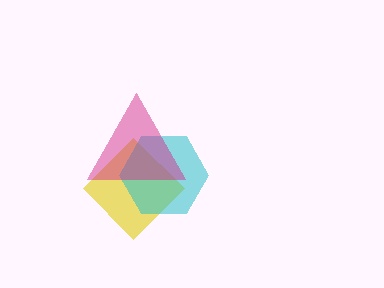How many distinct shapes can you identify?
There are 3 distinct shapes: a yellow diamond, a cyan hexagon, a magenta triangle.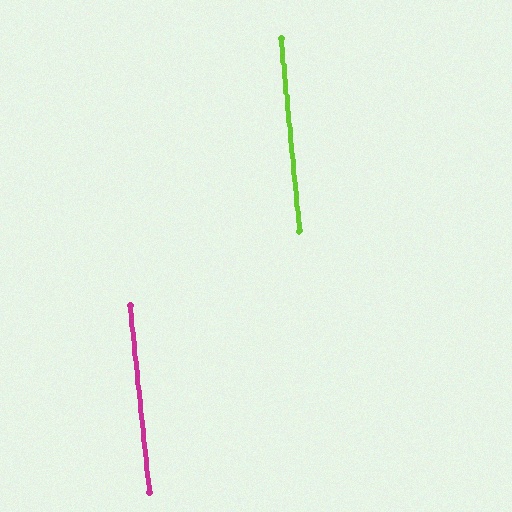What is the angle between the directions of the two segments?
Approximately 1 degree.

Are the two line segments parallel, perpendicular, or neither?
Parallel — their directions differ by only 0.6°.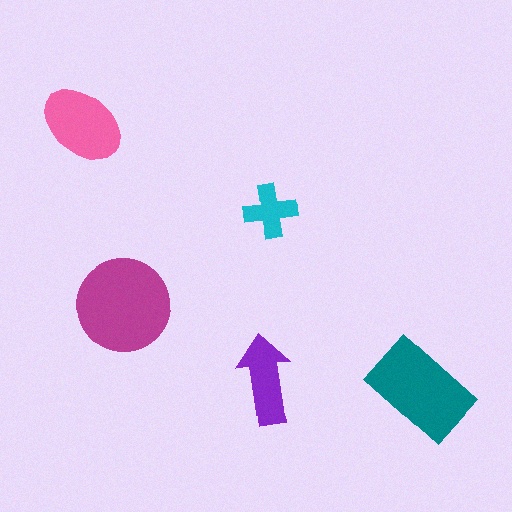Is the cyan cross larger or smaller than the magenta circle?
Smaller.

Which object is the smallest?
The cyan cross.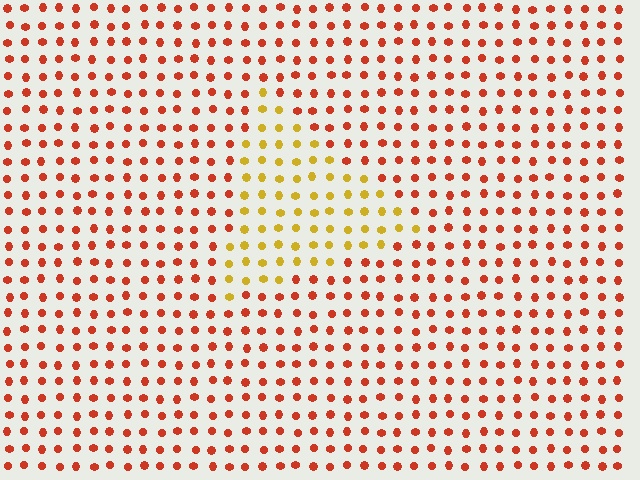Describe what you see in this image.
The image is filled with small red elements in a uniform arrangement. A triangle-shaped region is visible where the elements are tinted to a slightly different hue, forming a subtle color boundary.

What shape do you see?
I see a triangle.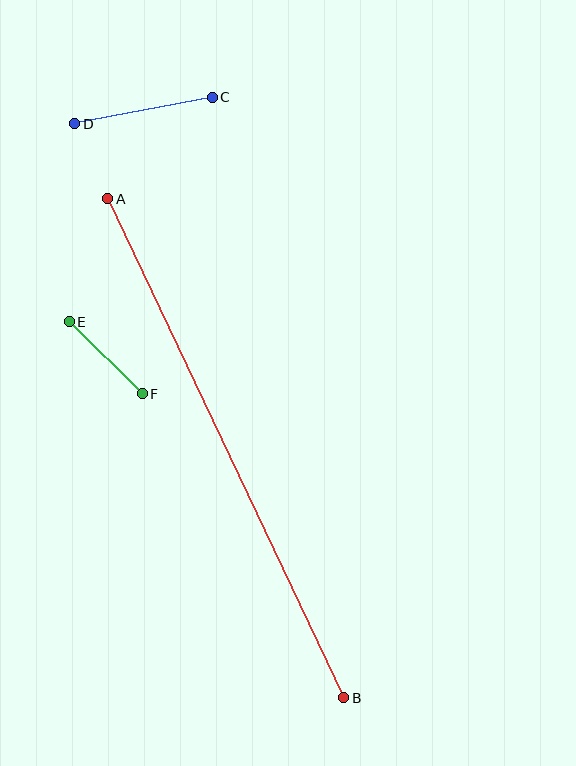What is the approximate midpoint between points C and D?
The midpoint is at approximately (144, 110) pixels.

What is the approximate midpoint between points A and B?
The midpoint is at approximately (226, 448) pixels.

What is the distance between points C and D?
The distance is approximately 140 pixels.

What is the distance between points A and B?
The distance is approximately 552 pixels.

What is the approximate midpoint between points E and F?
The midpoint is at approximately (106, 358) pixels.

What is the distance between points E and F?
The distance is approximately 102 pixels.